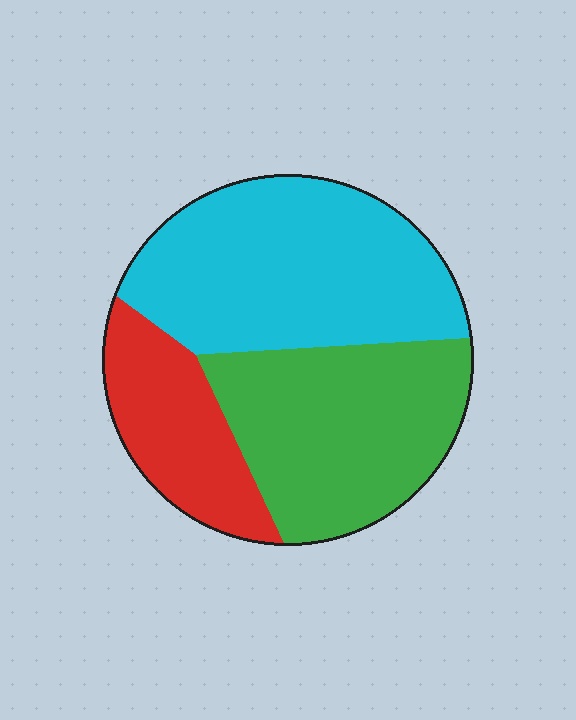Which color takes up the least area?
Red, at roughly 20%.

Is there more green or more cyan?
Cyan.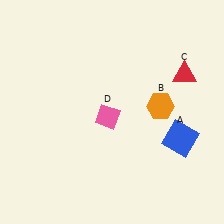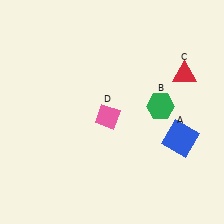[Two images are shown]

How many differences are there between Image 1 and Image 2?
There is 1 difference between the two images.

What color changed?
The hexagon (B) changed from orange in Image 1 to green in Image 2.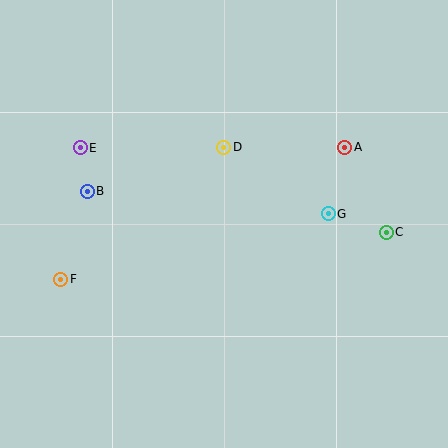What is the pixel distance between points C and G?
The distance between C and G is 61 pixels.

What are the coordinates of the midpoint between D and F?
The midpoint between D and F is at (142, 213).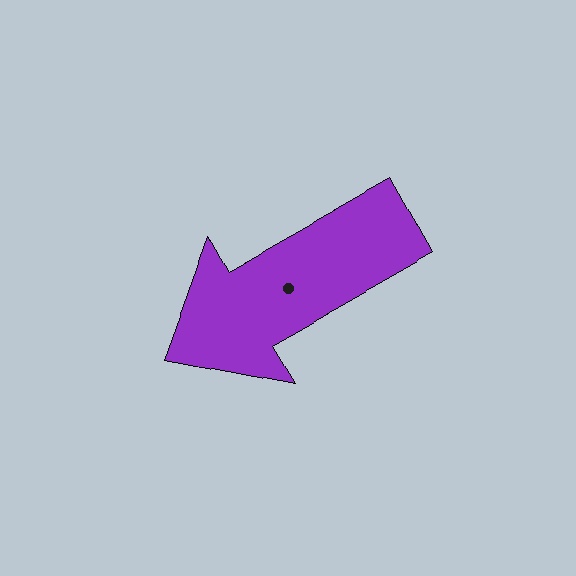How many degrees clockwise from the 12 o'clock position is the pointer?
Approximately 240 degrees.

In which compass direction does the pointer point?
Southwest.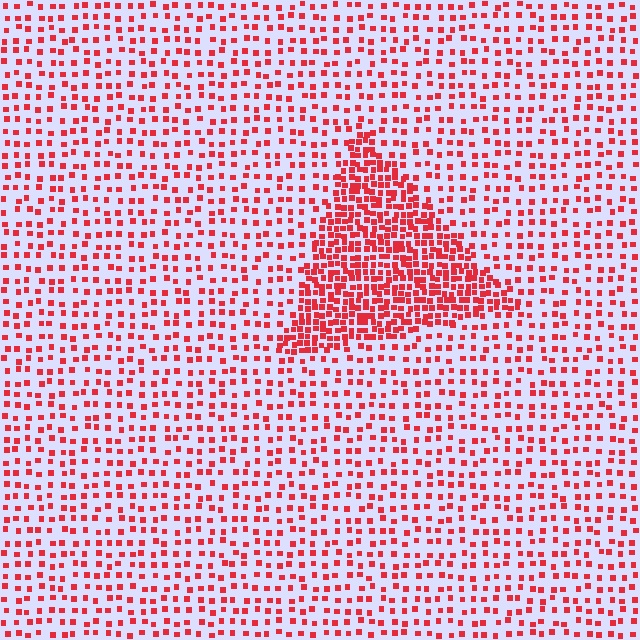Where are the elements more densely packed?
The elements are more densely packed inside the triangle boundary.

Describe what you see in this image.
The image contains small red elements arranged at two different densities. A triangle-shaped region is visible where the elements are more densely packed than the surrounding area.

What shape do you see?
I see a triangle.